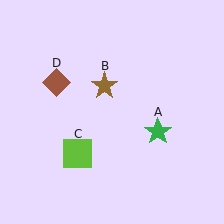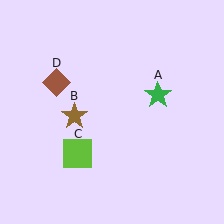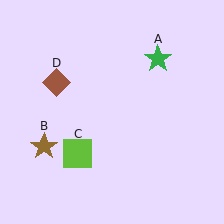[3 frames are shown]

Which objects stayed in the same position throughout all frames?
Lime square (object C) and brown diamond (object D) remained stationary.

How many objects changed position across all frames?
2 objects changed position: green star (object A), brown star (object B).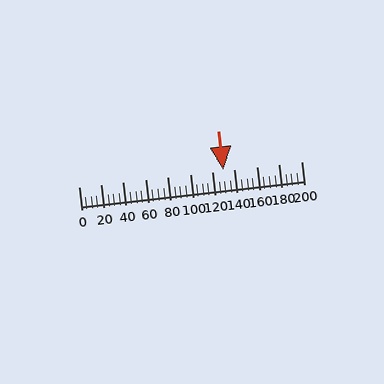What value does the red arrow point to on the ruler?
The red arrow points to approximately 130.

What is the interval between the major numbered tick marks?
The major tick marks are spaced 20 units apart.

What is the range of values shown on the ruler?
The ruler shows values from 0 to 200.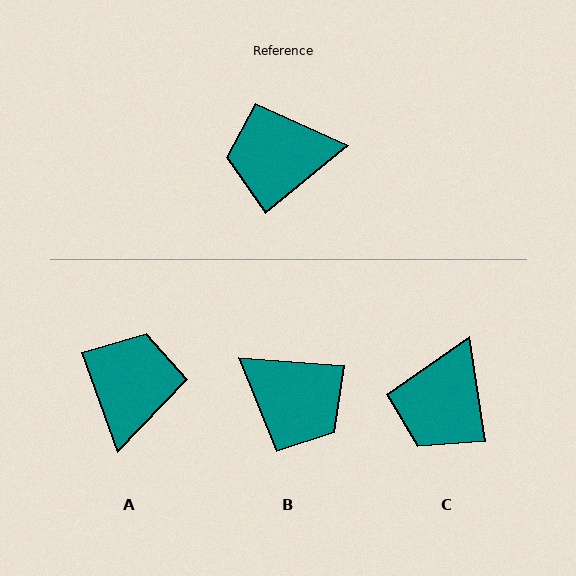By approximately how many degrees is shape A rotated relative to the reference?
Approximately 109 degrees clockwise.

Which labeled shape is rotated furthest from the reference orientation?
B, about 136 degrees away.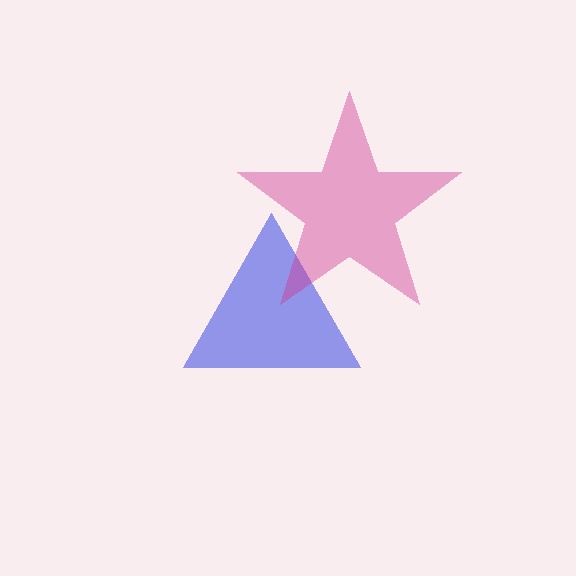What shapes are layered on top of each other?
The layered shapes are: a blue triangle, a magenta star.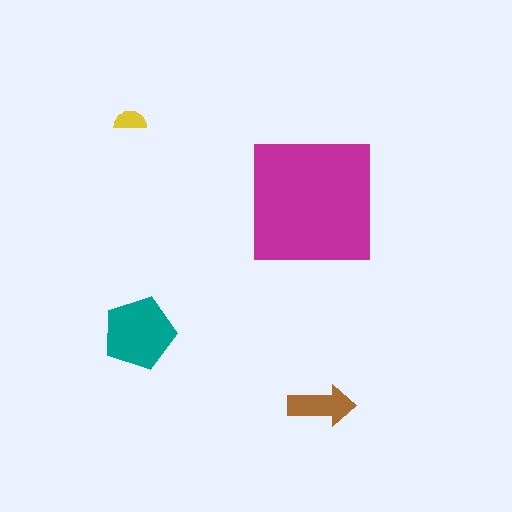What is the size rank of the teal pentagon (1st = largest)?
2nd.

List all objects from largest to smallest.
The magenta square, the teal pentagon, the brown arrow, the yellow semicircle.